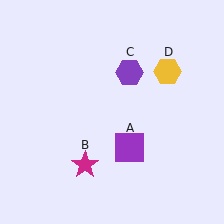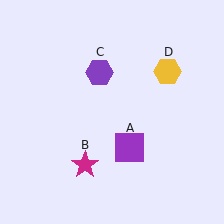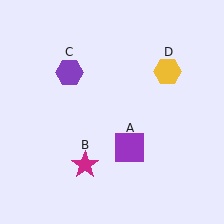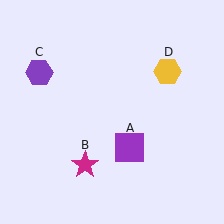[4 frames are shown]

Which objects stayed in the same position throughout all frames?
Purple square (object A) and magenta star (object B) and yellow hexagon (object D) remained stationary.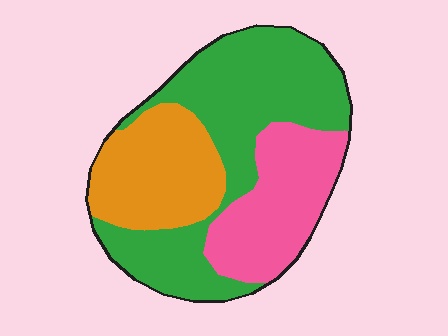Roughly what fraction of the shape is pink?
Pink covers roughly 25% of the shape.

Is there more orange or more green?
Green.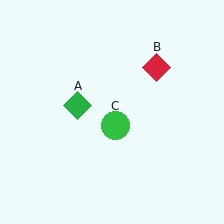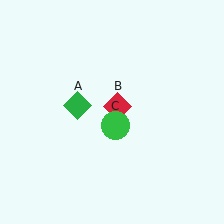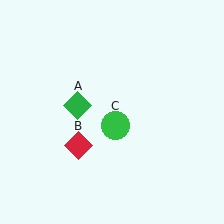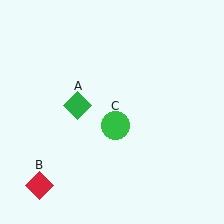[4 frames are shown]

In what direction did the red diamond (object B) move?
The red diamond (object B) moved down and to the left.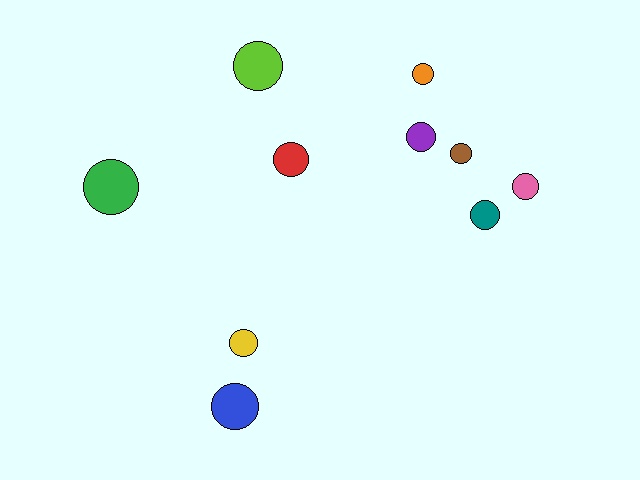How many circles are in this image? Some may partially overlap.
There are 10 circles.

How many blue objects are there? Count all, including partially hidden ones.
There is 1 blue object.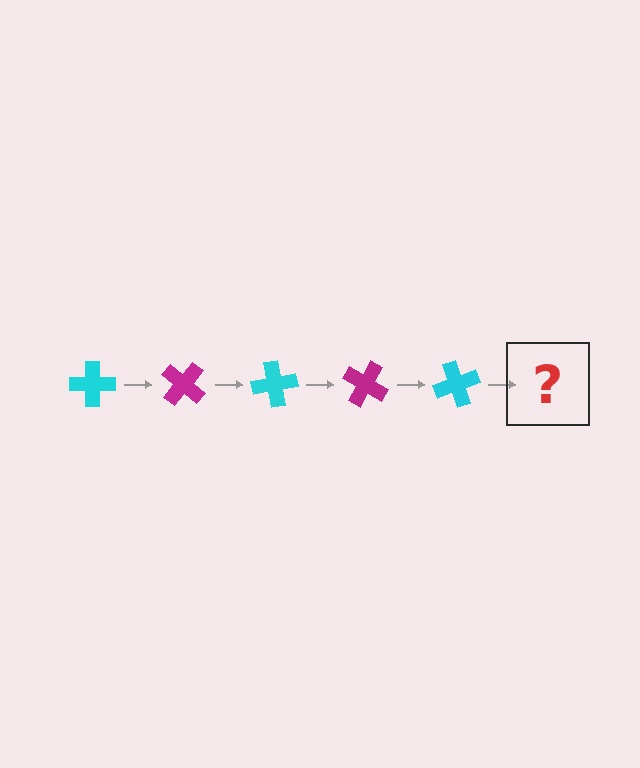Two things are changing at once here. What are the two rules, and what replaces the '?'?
The two rules are that it rotates 40 degrees each step and the color cycles through cyan and magenta. The '?' should be a magenta cross, rotated 200 degrees from the start.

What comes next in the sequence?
The next element should be a magenta cross, rotated 200 degrees from the start.